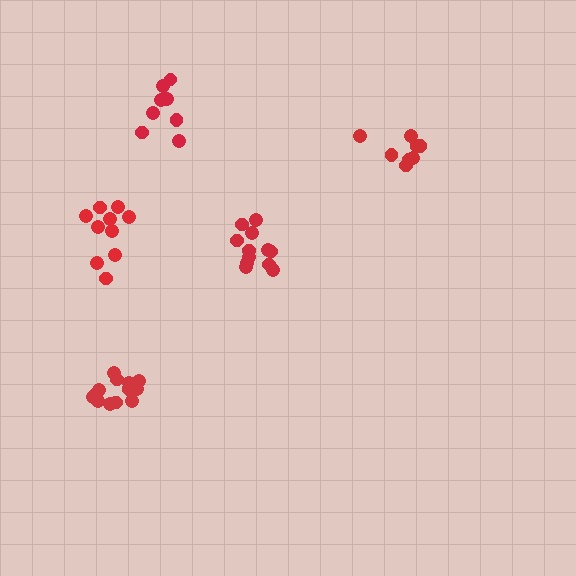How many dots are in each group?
Group 1: 8 dots, Group 2: 12 dots, Group 3: 10 dots, Group 4: 10 dots, Group 5: 14 dots (54 total).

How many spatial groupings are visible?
There are 5 spatial groupings.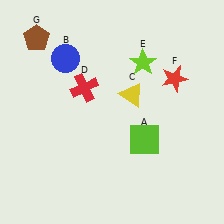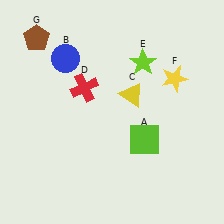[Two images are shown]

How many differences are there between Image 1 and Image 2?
There is 1 difference between the two images.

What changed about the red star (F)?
In Image 1, F is red. In Image 2, it changed to yellow.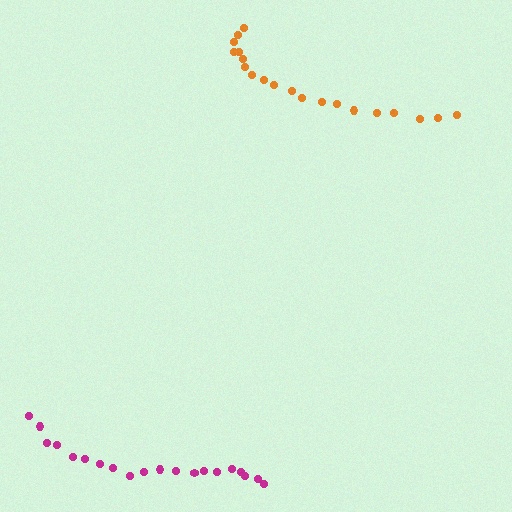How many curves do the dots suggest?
There are 2 distinct paths.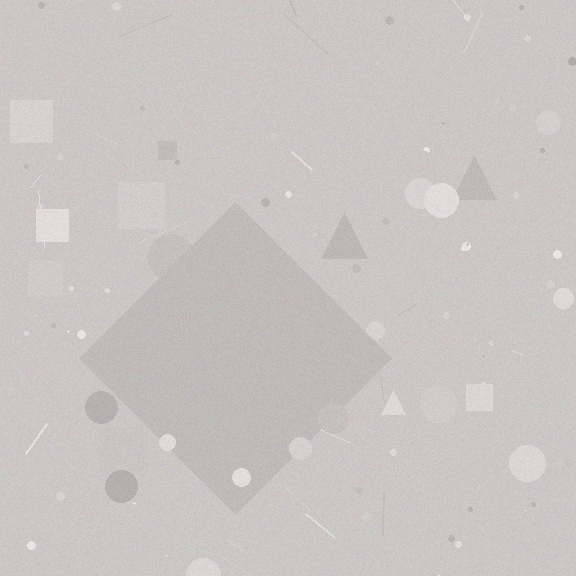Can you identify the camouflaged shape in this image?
The camouflaged shape is a diamond.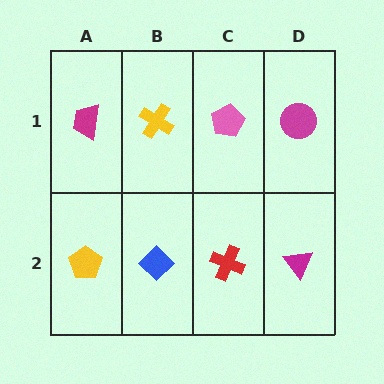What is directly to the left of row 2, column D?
A red cross.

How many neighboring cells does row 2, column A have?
2.